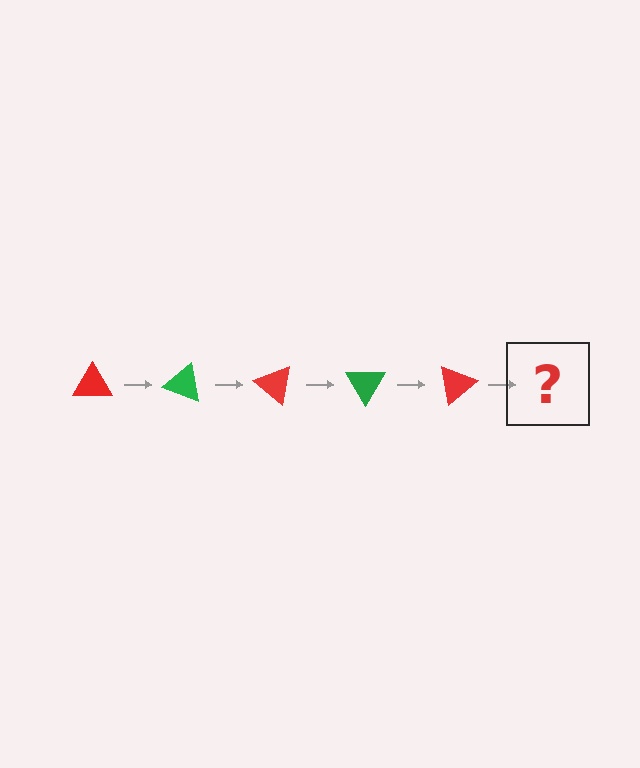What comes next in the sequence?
The next element should be a green triangle, rotated 100 degrees from the start.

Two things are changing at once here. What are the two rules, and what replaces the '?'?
The two rules are that it rotates 20 degrees each step and the color cycles through red and green. The '?' should be a green triangle, rotated 100 degrees from the start.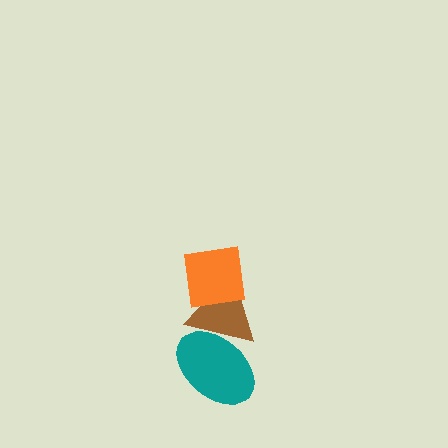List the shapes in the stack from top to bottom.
From top to bottom: the orange square, the brown triangle, the teal ellipse.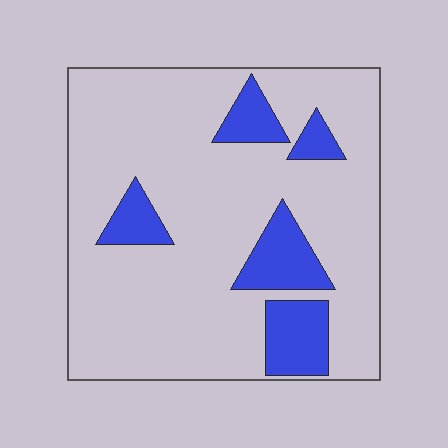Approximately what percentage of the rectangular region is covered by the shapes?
Approximately 15%.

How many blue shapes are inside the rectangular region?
5.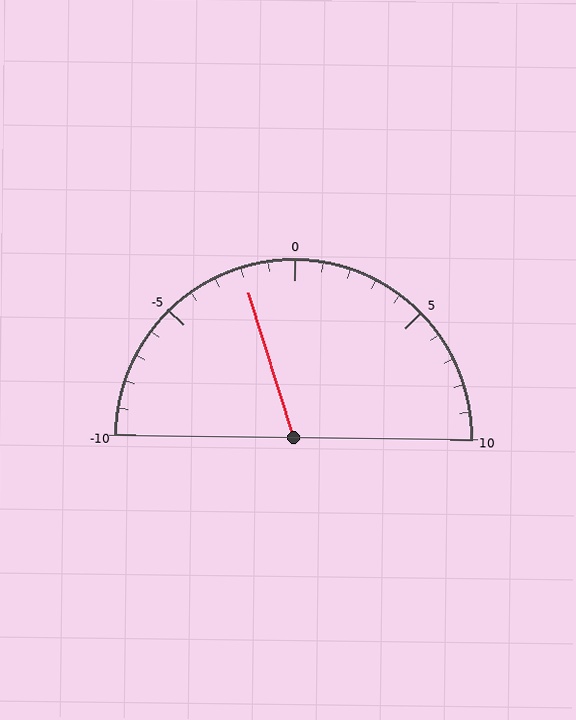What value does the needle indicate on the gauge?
The needle indicates approximately -2.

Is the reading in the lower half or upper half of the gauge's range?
The reading is in the lower half of the range (-10 to 10).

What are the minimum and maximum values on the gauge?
The gauge ranges from -10 to 10.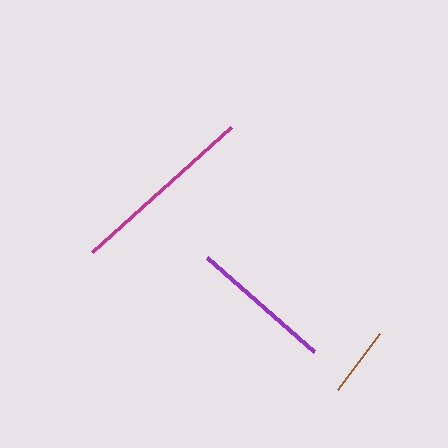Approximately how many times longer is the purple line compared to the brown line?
The purple line is approximately 2.0 times the length of the brown line.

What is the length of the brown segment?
The brown segment is approximately 70 pixels long.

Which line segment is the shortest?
The brown line is the shortest at approximately 70 pixels.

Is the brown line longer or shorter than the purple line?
The purple line is longer than the brown line.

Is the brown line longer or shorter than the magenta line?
The magenta line is longer than the brown line.